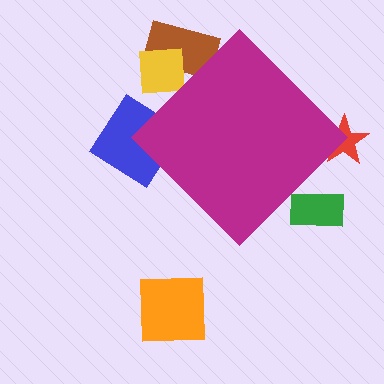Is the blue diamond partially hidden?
Yes, the blue diamond is partially hidden behind the magenta diamond.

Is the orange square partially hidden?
No, the orange square is fully visible.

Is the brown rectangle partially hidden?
Yes, the brown rectangle is partially hidden behind the magenta diamond.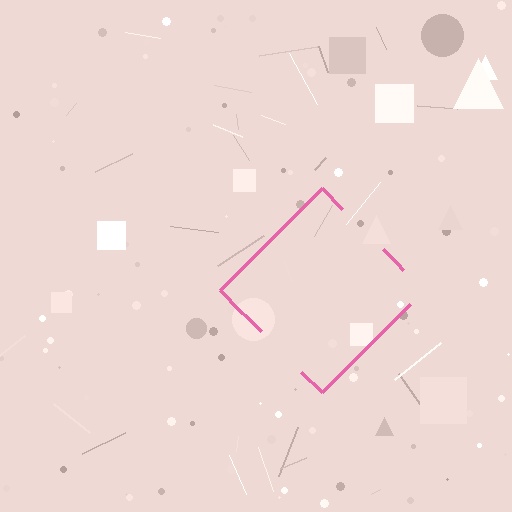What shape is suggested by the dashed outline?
The dashed outline suggests a diamond.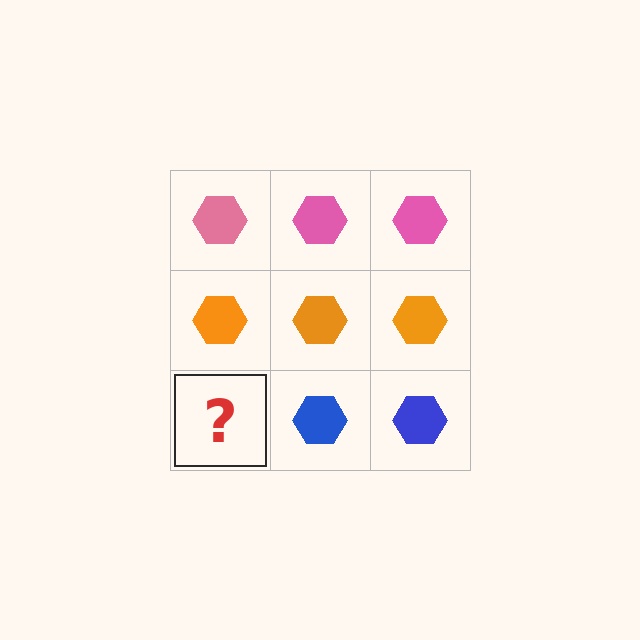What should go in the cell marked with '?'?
The missing cell should contain a blue hexagon.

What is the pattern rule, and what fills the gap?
The rule is that each row has a consistent color. The gap should be filled with a blue hexagon.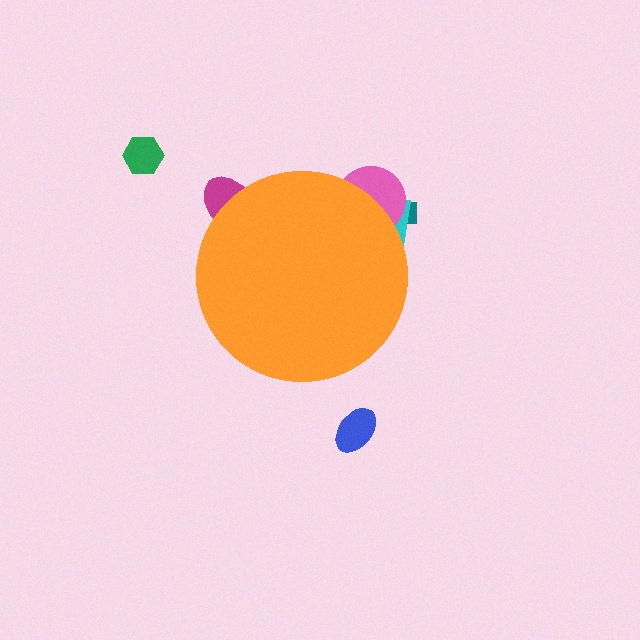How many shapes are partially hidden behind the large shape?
4 shapes are partially hidden.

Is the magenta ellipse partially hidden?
Yes, the magenta ellipse is partially hidden behind the orange circle.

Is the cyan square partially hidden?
Yes, the cyan square is partially hidden behind the orange circle.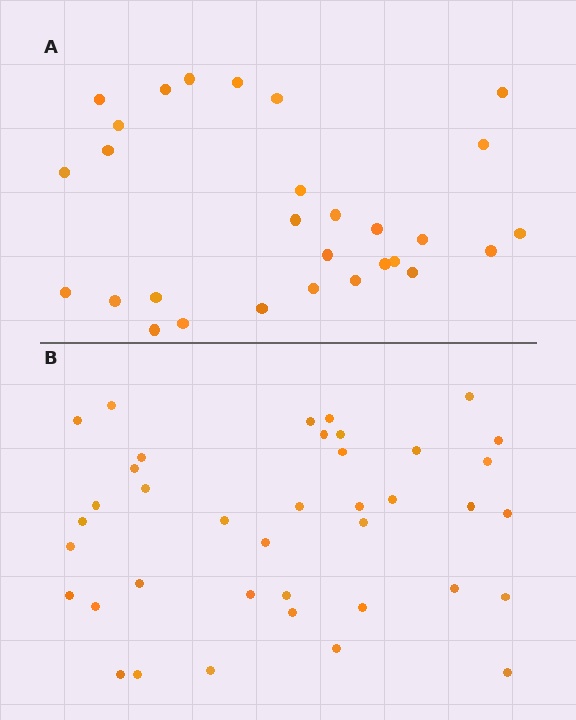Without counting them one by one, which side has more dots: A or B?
Region B (the bottom region) has more dots.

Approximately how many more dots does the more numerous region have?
Region B has roughly 10 or so more dots than region A.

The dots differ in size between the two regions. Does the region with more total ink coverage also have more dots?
No. Region A has more total ink coverage because its dots are larger, but region B actually contains more individual dots. Total area can be misleading — the number of items is what matters here.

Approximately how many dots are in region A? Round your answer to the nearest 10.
About 30 dots. (The exact count is 29, which rounds to 30.)